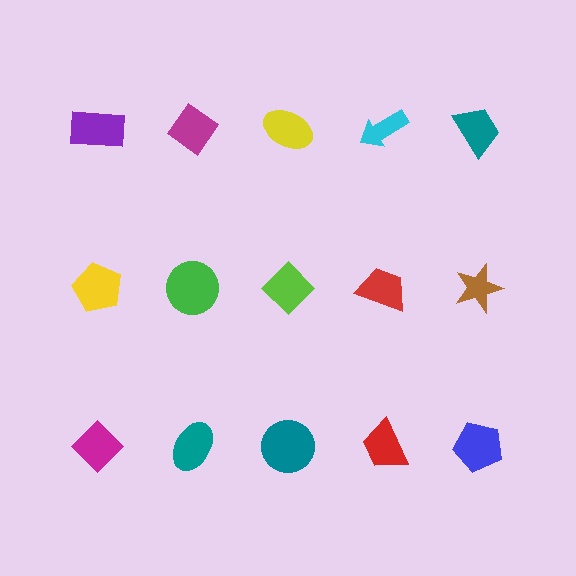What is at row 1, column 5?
A teal trapezoid.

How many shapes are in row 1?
5 shapes.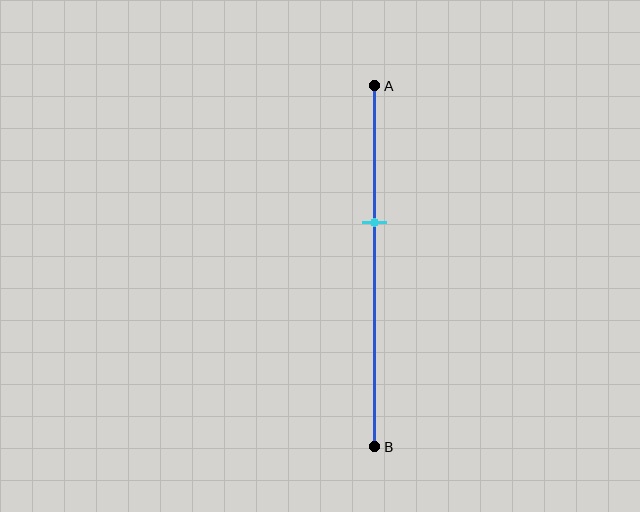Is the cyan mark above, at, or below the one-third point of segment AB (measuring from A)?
The cyan mark is below the one-third point of segment AB.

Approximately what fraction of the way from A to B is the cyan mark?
The cyan mark is approximately 40% of the way from A to B.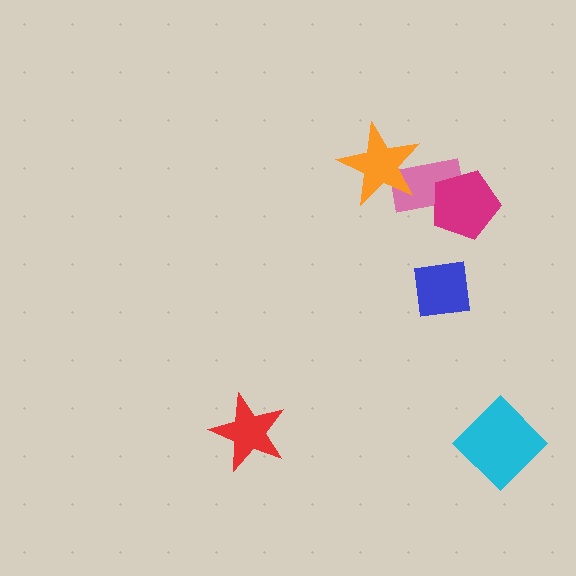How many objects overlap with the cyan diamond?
0 objects overlap with the cyan diamond.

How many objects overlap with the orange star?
1 object overlaps with the orange star.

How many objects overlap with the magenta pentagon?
1 object overlaps with the magenta pentagon.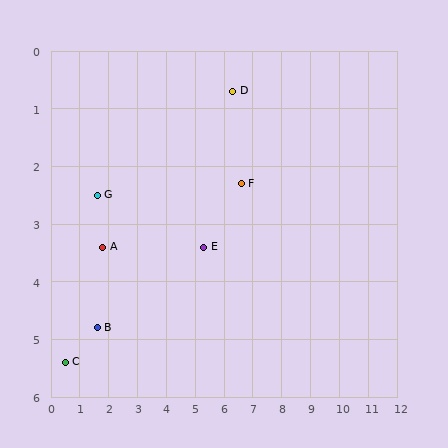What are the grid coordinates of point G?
Point G is at approximately (1.6, 2.5).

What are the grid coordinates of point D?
Point D is at approximately (6.3, 0.7).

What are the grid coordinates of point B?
Point B is at approximately (1.6, 4.8).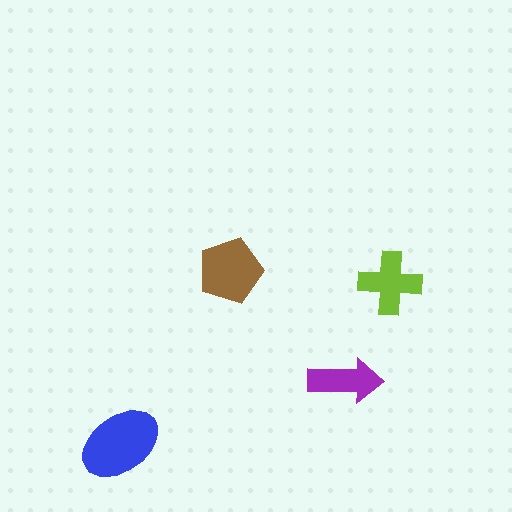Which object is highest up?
The brown pentagon is topmost.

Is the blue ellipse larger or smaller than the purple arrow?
Larger.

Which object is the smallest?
The purple arrow.